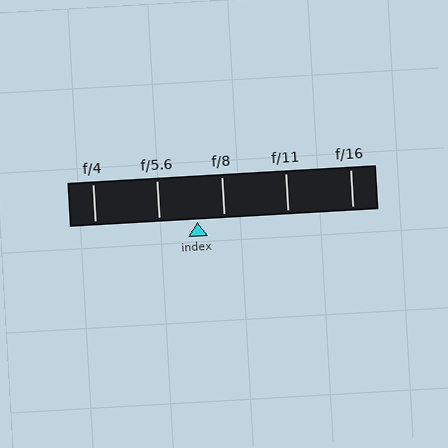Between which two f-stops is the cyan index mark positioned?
The index mark is between f/5.6 and f/8.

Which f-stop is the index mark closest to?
The index mark is closest to f/8.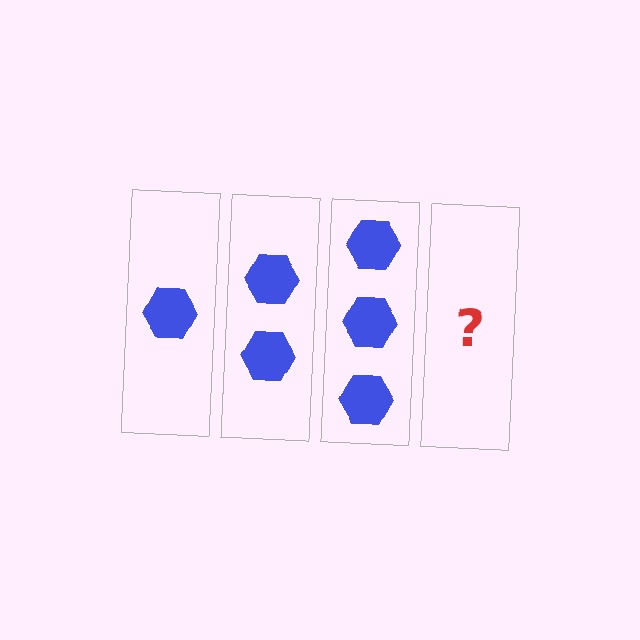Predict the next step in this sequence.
The next step is 4 hexagons.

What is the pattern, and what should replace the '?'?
The pattern is that each step adds one more hexagon. The '?' should be 4 hexagons.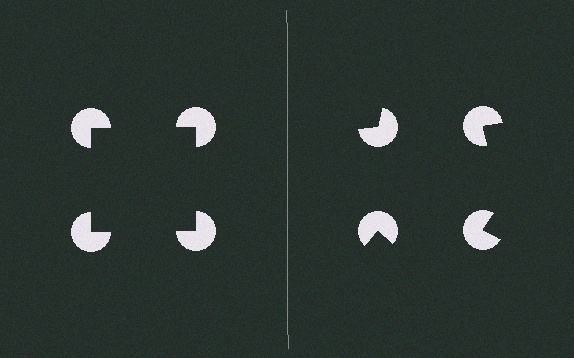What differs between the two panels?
The pac-man discs are positioned identically on both sides; only the wedge orientations differ. On the left they align to a square; on the right they are misaligned.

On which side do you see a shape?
An illusory square appears on the left side. On the right side the wedge cuts are rotated, so no coherent shape forms.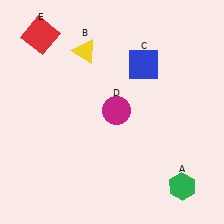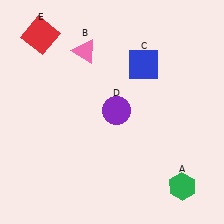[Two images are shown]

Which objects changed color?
B changed from yellow to pink. D changed from magenta to purple.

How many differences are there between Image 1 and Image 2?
There are 2 differences between the two images.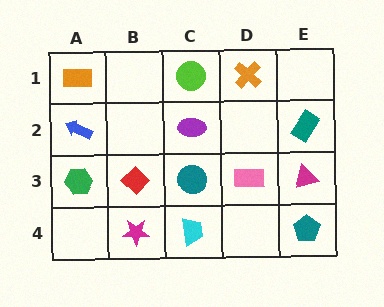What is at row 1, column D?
An orange cross.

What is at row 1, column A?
An orange rectangle.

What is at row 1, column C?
A lime circle.